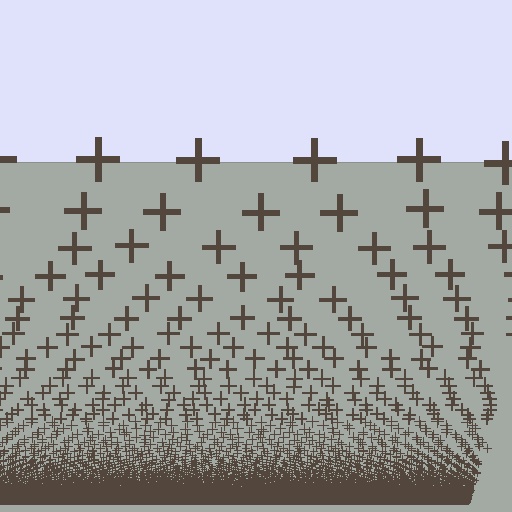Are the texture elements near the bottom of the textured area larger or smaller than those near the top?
Smaller. The gradient is inverted — elements near the bottom are smaller and denser.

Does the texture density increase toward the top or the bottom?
Density increases toward the bottom.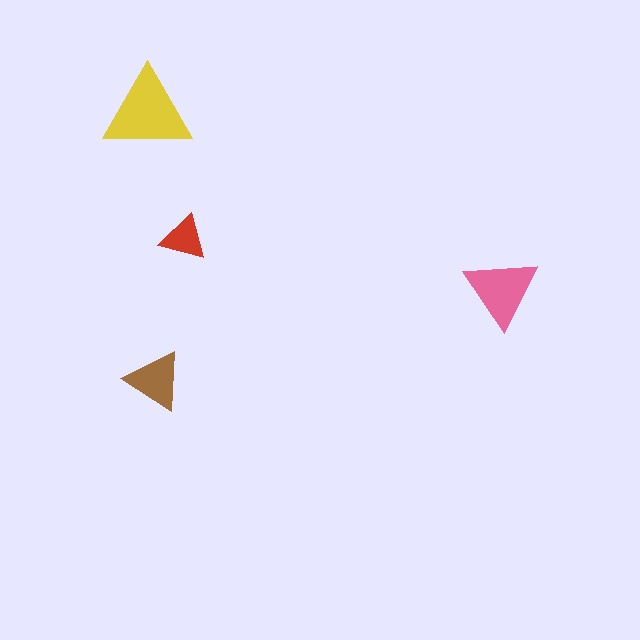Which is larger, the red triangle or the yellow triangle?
The yellow one.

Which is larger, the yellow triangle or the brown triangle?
The yellow one.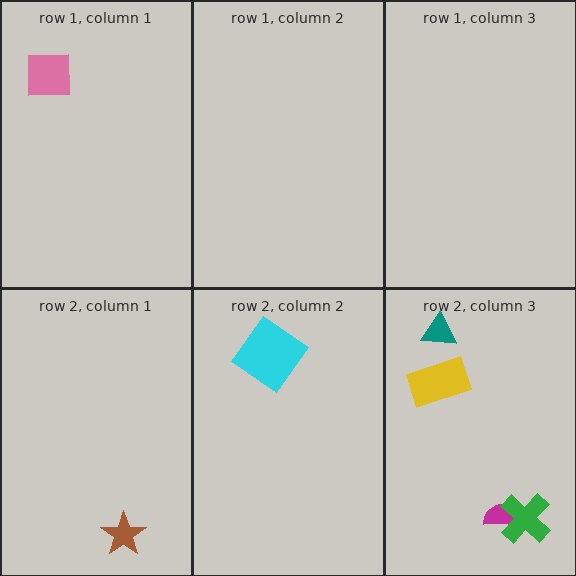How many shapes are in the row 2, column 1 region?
1.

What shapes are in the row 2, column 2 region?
The cyan diamond.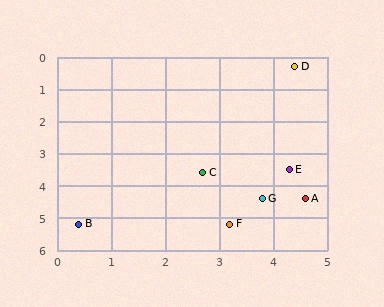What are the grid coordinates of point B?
Point B is at approximately (0.4, 5.2).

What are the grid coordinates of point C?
Point C is at approximately (2.7, 3.6).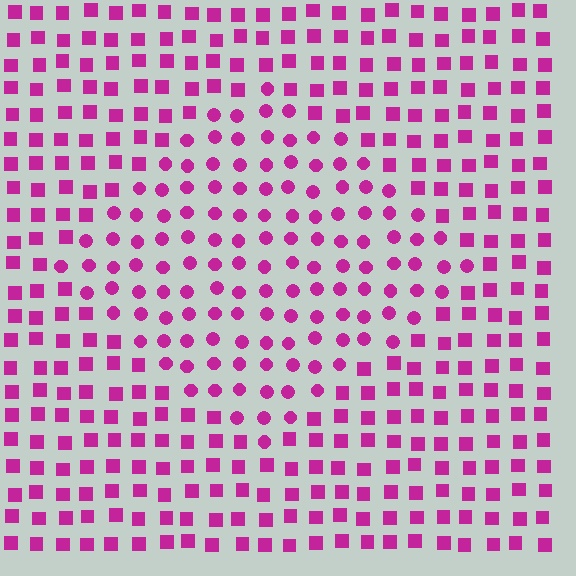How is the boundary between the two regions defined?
The boundary is defined by a change in element shape: circles inside vs. squares outside. All elements share the same color and spacing.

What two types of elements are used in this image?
The image uses circles inside the diamond region and squares outside it.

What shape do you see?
I see a diamond.